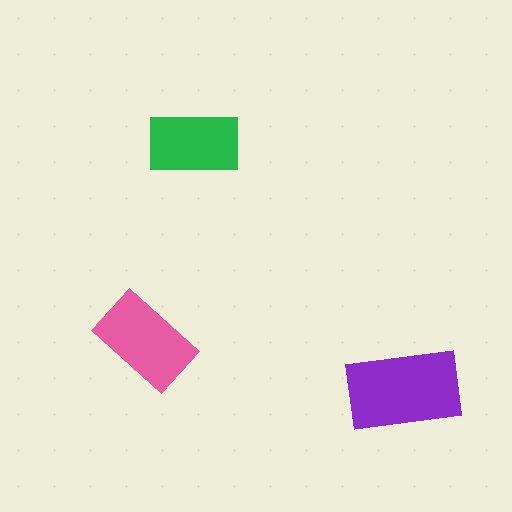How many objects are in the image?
There are 3 objects in the image.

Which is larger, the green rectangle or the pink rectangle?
The pink one.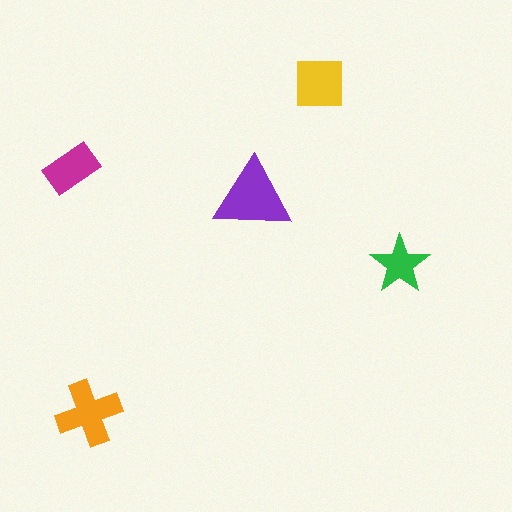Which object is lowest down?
The orange cross is bottommost.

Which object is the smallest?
The green star.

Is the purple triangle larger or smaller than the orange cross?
Larger.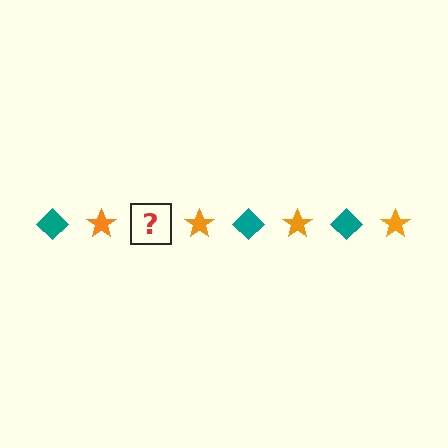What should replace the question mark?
The question mark should be replaced with a teal diamond.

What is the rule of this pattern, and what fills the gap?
The rule is that the pattern alternates between teal diamond and orange star. The gap should be filled with a teal diamond.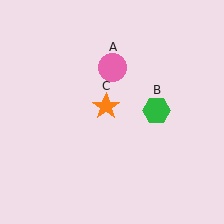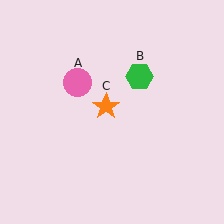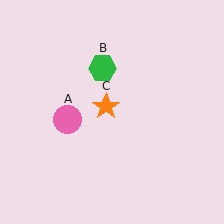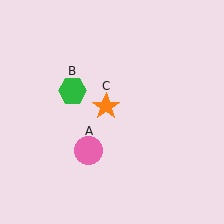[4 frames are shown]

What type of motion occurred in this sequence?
The pink circle (object A), green hexagon (object B) rotated counterclockwise around the center of the scene.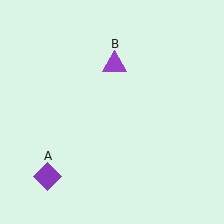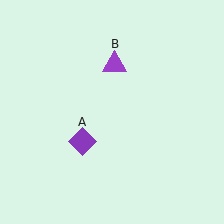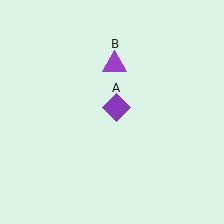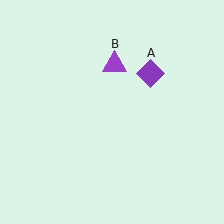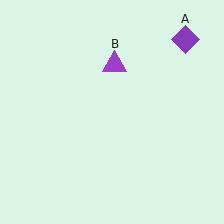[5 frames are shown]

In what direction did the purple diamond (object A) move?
The purple diamond (object A) moved up and to the right.